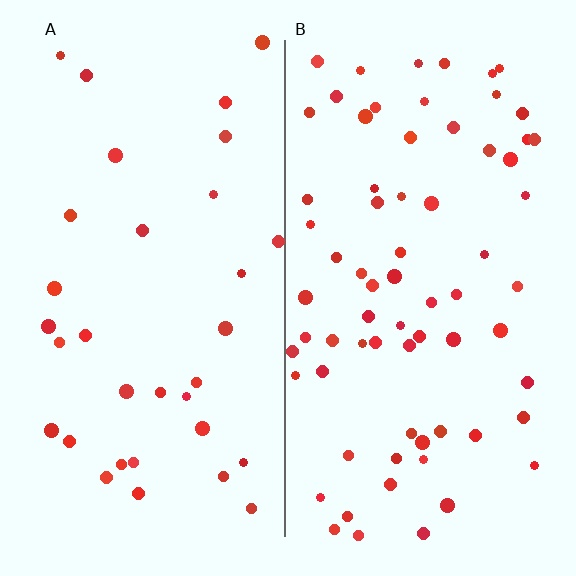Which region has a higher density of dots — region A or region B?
B (the right).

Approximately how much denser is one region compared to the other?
Approximately 2.1× — region B over region A.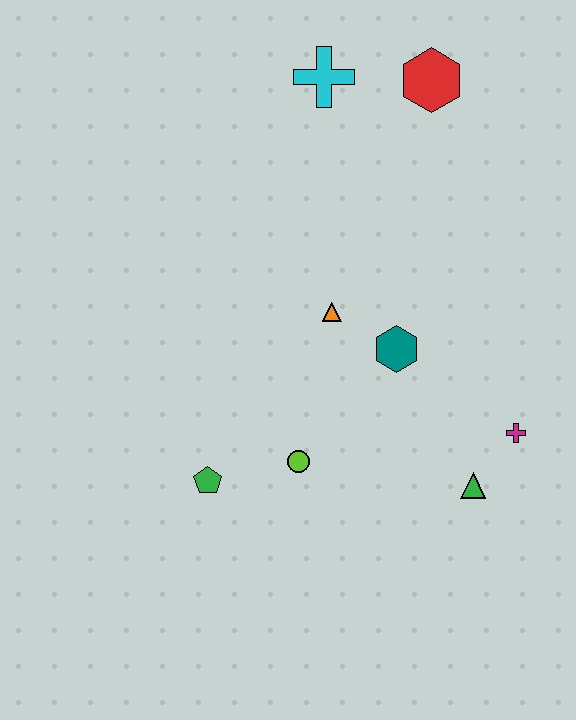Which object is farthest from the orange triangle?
The red hexagon is farthest from the orange triangle.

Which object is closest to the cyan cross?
The red hexagon is closest to the cyan cross.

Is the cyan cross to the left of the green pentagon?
No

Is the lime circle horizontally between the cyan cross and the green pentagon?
Yes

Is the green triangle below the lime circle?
Yes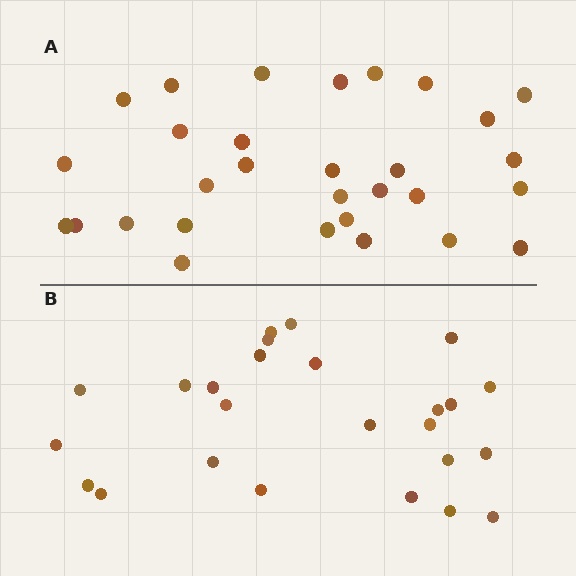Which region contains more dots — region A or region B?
Region A (the top region) has more dots.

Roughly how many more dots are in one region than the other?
Region A has about 5 more dots than region B.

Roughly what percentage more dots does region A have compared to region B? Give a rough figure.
About 20% more.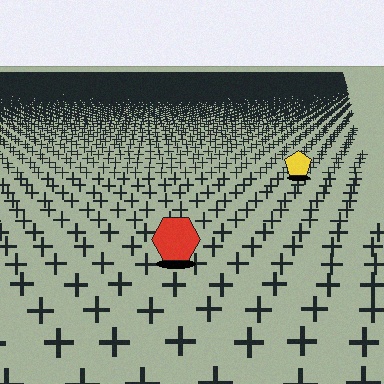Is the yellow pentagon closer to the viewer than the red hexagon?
No. The red hexagon is closer — you can tell from the texture gradient: the ground texture is coarser near it.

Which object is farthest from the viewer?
The yellow pentagon is farthest from the viewer. It appears smaller and the ground texture around it is denser.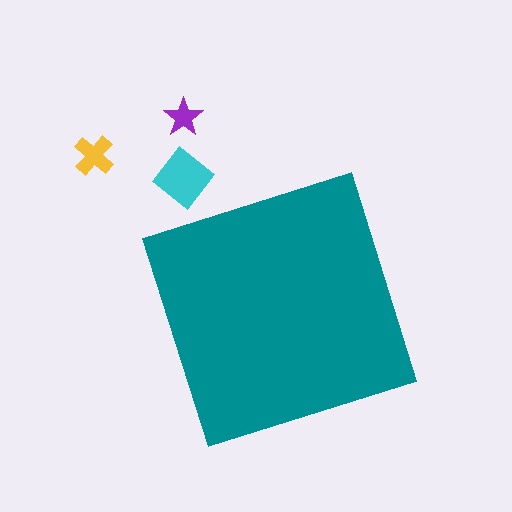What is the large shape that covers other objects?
A teal square.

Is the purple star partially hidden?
No, the purple star is fully visible.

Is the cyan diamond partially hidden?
No, the cyan diamond is fully visible.